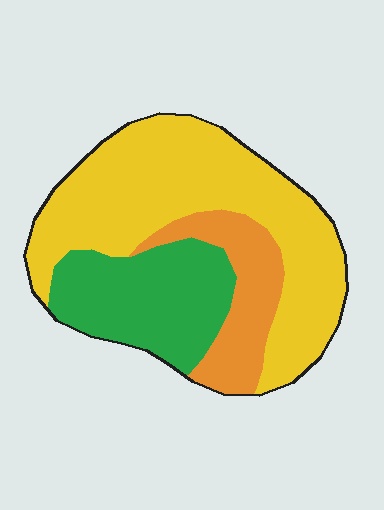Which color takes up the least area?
Orange, at roughly 20%.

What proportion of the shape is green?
Green covers roughly 25% of the shape.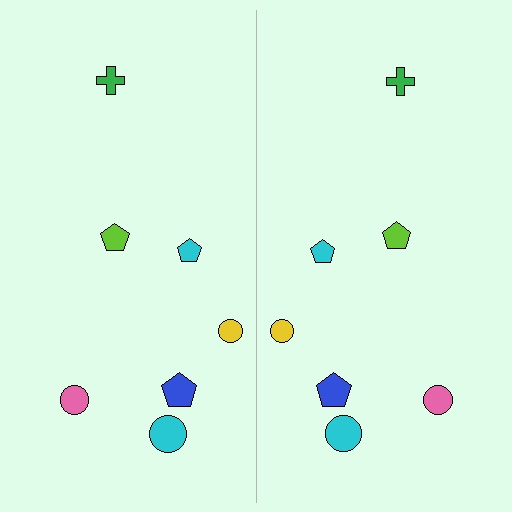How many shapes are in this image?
There are 14 shapes in this image.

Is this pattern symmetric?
Yes, this pattern has bilateral (reflection) symmetry.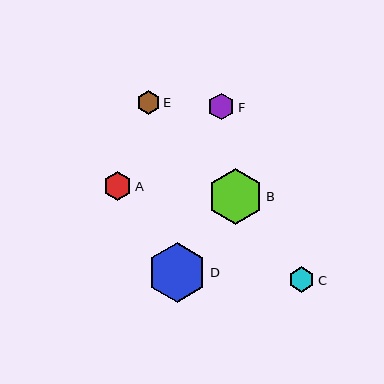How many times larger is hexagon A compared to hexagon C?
Hexagon A is approximately 1.1 times the size of hexagon C.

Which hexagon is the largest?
Hexagon D is the largest with a size of approximately 60 pixels.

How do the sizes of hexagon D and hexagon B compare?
Hexagon D and hexagon B are approximately the same size.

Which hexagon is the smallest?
Hexagon E is the smallest with a size of approximately 24 pixels.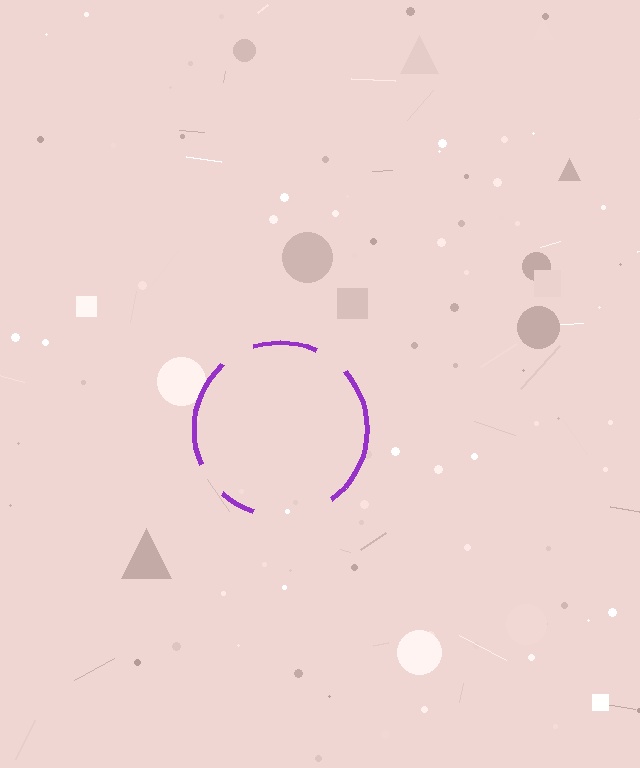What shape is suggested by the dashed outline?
The dashed outline suggests a circle.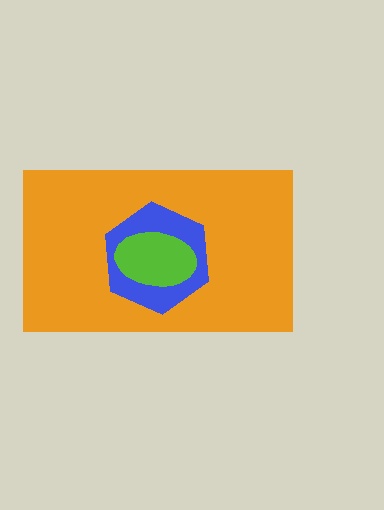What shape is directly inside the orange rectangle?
The blue hexagon.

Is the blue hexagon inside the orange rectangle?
Yes.